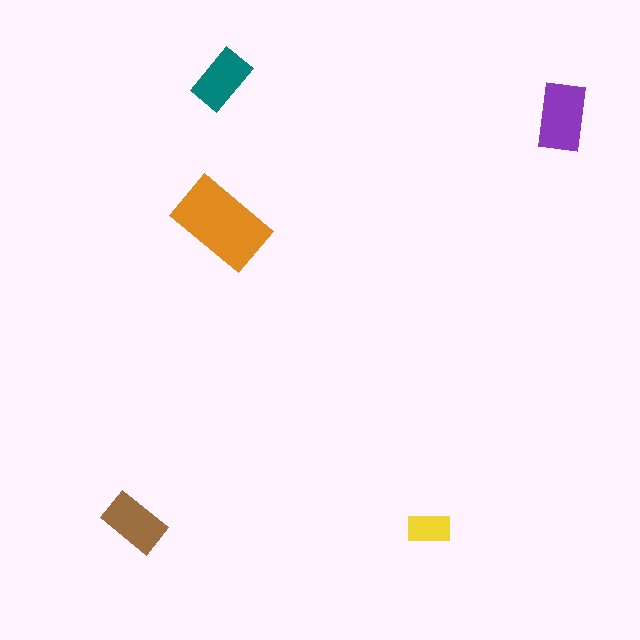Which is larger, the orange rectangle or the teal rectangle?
The orange one.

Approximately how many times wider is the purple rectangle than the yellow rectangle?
About 1.5 times wider.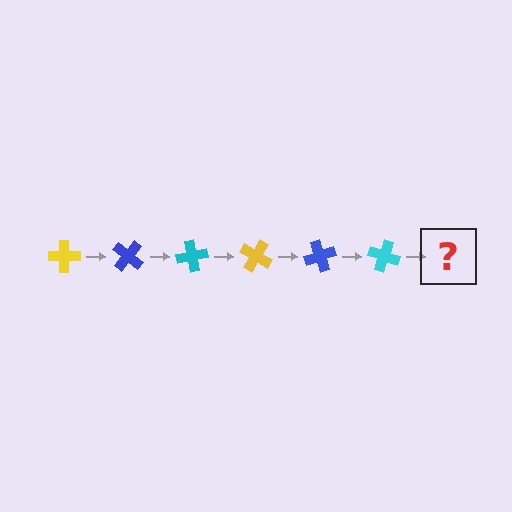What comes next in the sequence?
The next element should be a yellow cross, rotated 240 degrees from the start.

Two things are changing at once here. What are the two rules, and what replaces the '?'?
The two rules are that it rotates 40 degrees each step and the color cycles through yellow, blue, and cyan. The '?' should be a yellow cross, rotated 240 degrees from the start.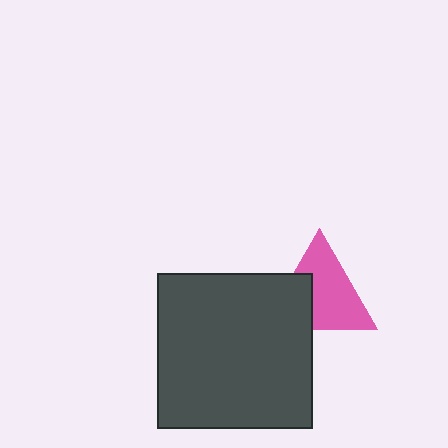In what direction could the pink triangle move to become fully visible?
The pink triangle could move toward the upper-right. That would shift it out from behind the dark gray square entirely.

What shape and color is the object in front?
The object in front is a dark gray square.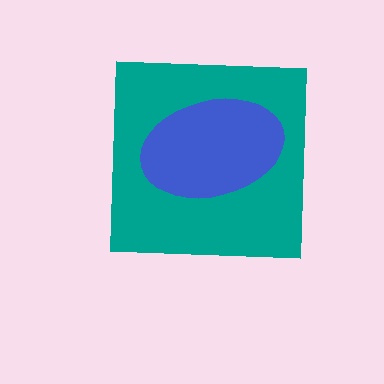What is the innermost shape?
The blue ellipse.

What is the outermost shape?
The teal square.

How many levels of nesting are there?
2.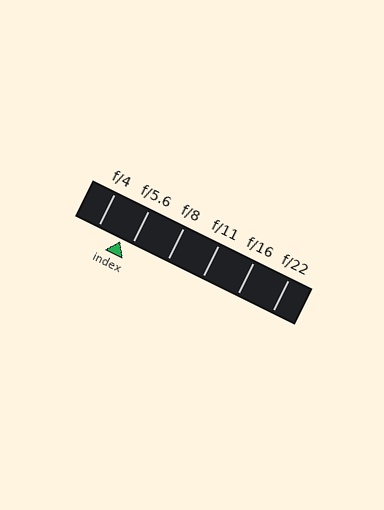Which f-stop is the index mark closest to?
The index mark is closest to f/5.6.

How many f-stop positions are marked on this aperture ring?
There are 6 f-stop positions marked.